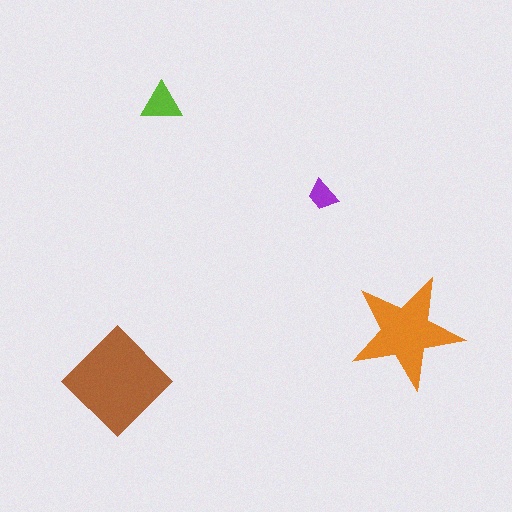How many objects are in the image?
There are 4 objects in the image.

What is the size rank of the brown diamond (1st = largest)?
1st.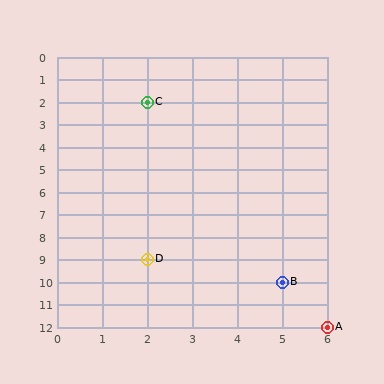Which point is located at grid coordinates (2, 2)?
Point C is at (2, 2).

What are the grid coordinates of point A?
Point A is at grid coordinates (6, 12).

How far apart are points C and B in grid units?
Points C and B are 3 columns and 8 rows apart (about 8.5 grid units diagonally).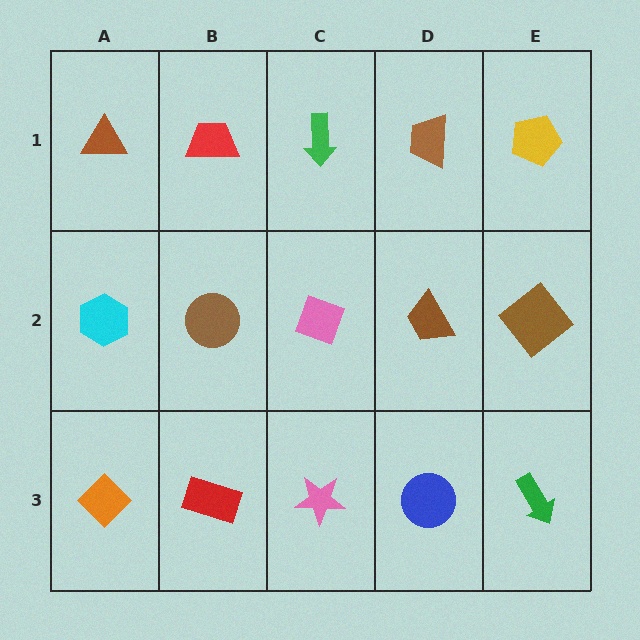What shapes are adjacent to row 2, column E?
A yellow pentagon (row 1, column E), a green arrow (row 3, column E), a brown trapezoid (row 2, column D).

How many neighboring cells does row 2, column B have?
4.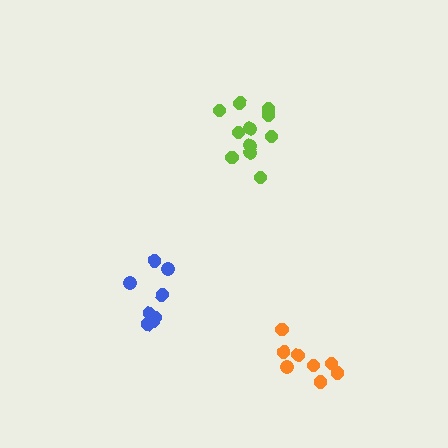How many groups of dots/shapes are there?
There are 3 groups.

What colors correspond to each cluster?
The clusters are colored: lime, orange, blue.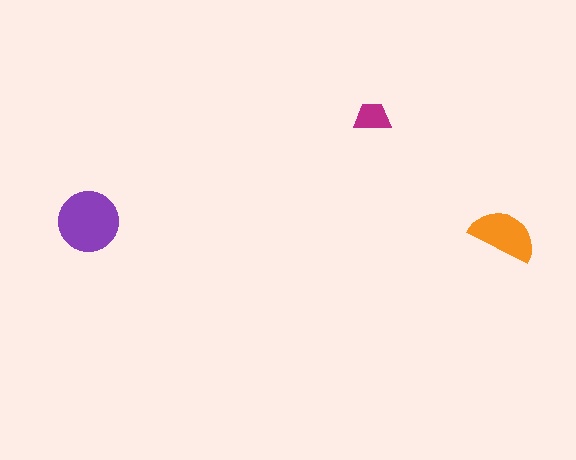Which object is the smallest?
The magenta trapezoid.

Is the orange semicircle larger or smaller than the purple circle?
Smaller.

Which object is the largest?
The purple circle.